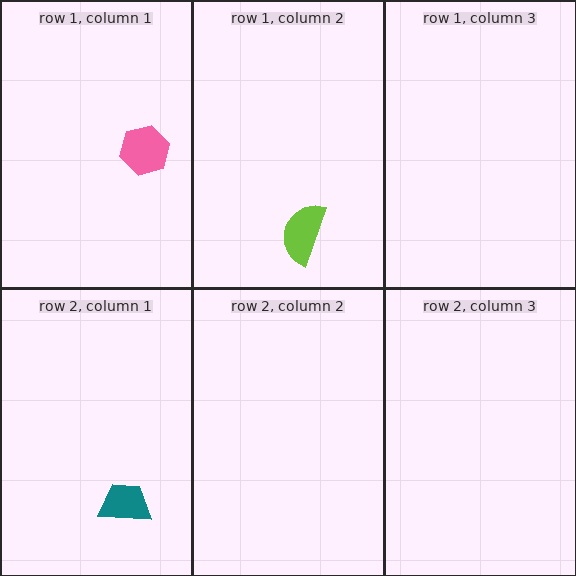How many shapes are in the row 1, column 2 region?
1.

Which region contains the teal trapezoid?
The row 2, column 1 region.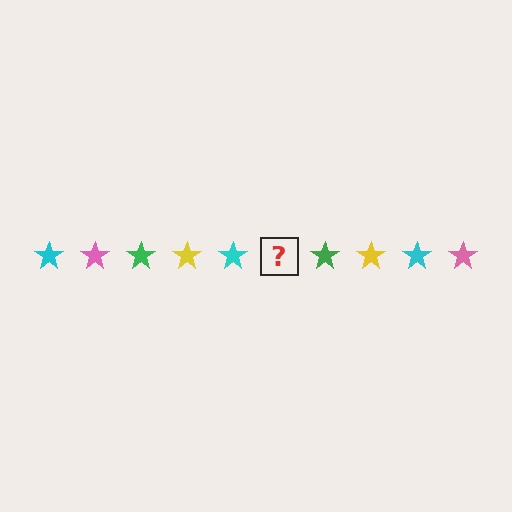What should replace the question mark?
The question mark should be replaced with a pink star.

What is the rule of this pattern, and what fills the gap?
The rule is that the pattern cycles through cyan, pink, green, yellow stars. The gap should be filled with a pink star.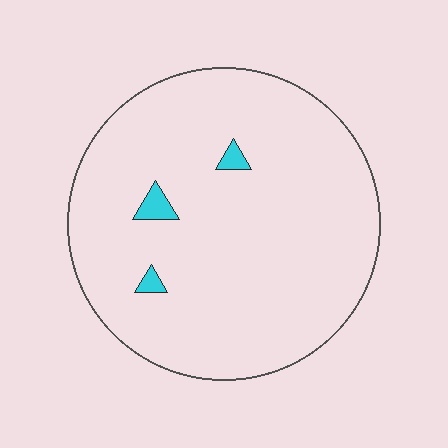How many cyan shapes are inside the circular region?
3.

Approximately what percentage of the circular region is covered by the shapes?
Approximately 5%.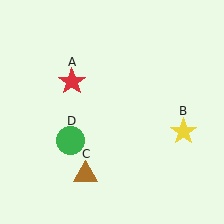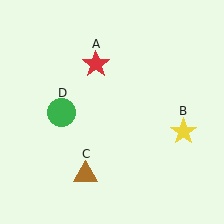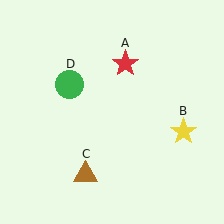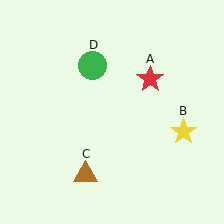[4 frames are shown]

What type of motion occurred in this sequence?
The red star (object A), green circle (object D) rotated clockwise around the center of the scene.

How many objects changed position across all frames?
2 objects changed position: red star (object A), green circle (object D).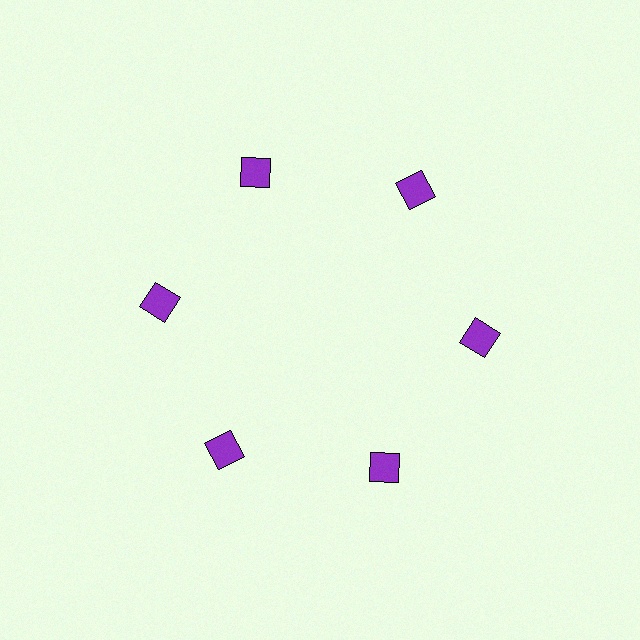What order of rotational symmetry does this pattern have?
This pattern has 6-fold rotational symmetry.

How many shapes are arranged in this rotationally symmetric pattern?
There are 6 shapes, arranged in 6 groups of 1.